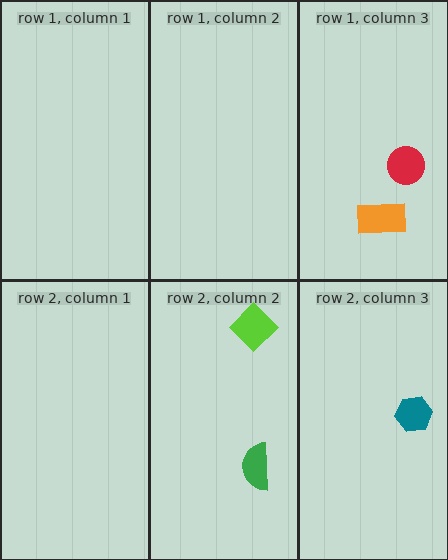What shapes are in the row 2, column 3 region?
The teal hexagon.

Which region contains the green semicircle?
The row 2, column 2 region.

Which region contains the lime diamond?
The row 2, column 2 region.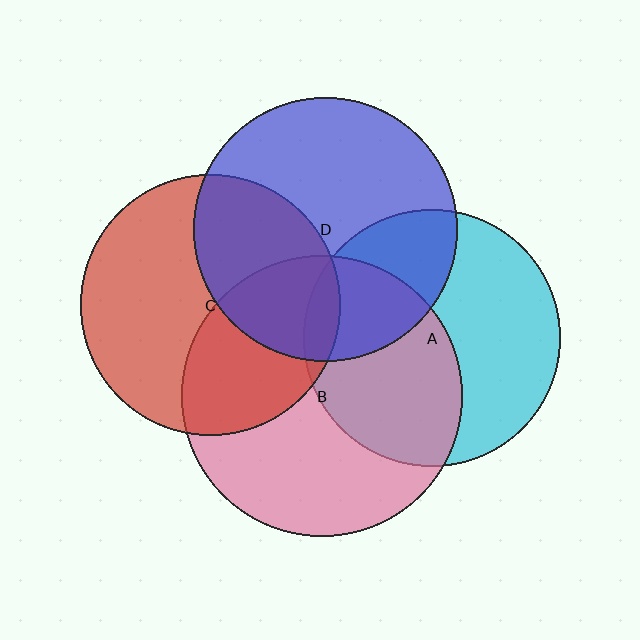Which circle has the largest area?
Circle B (pink).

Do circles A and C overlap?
Yes.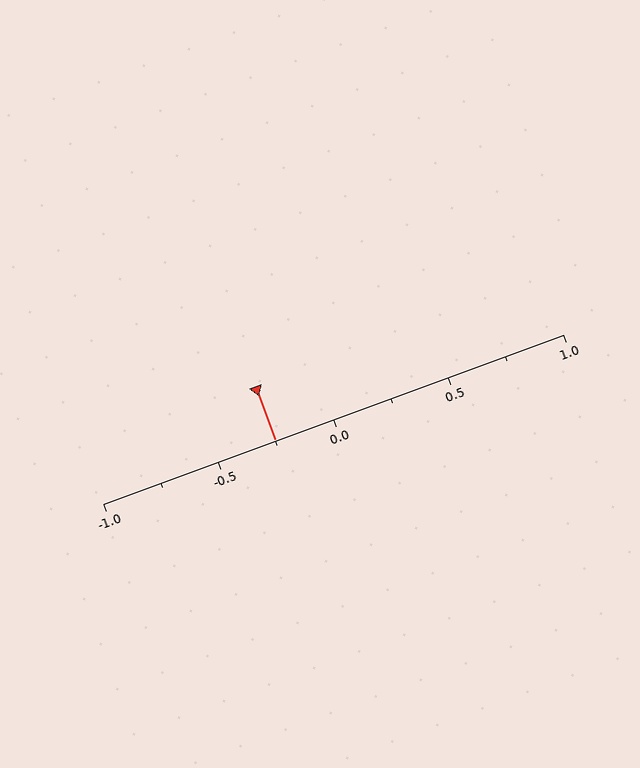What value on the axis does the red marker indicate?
The marker indicates approximately -0.25.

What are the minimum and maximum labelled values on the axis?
The axis runs from -1.0 to 1.0.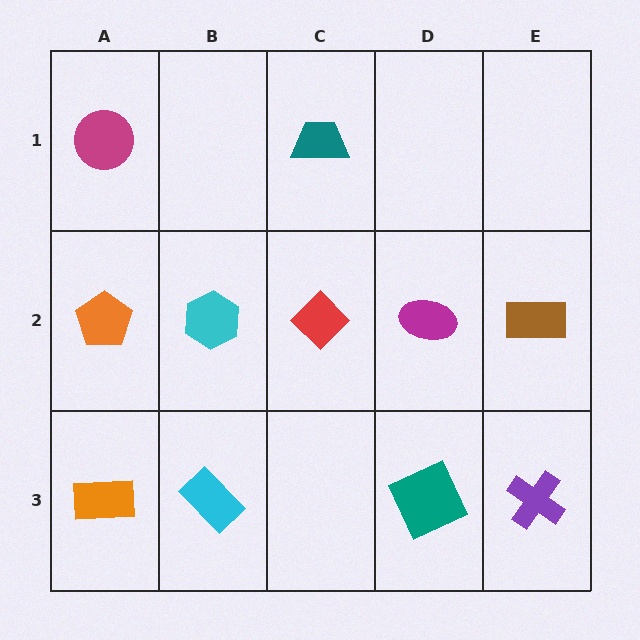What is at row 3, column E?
A purple cross.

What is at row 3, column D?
A teal square.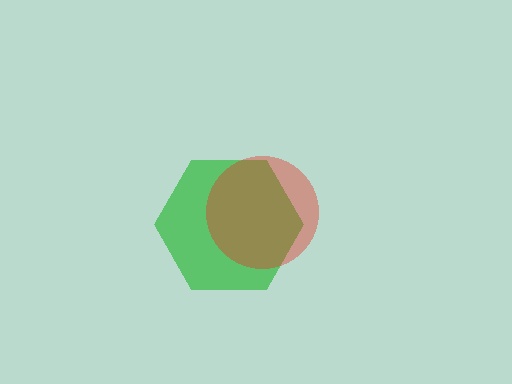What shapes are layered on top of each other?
The layered shapes are: a green hexagon, a red circle.